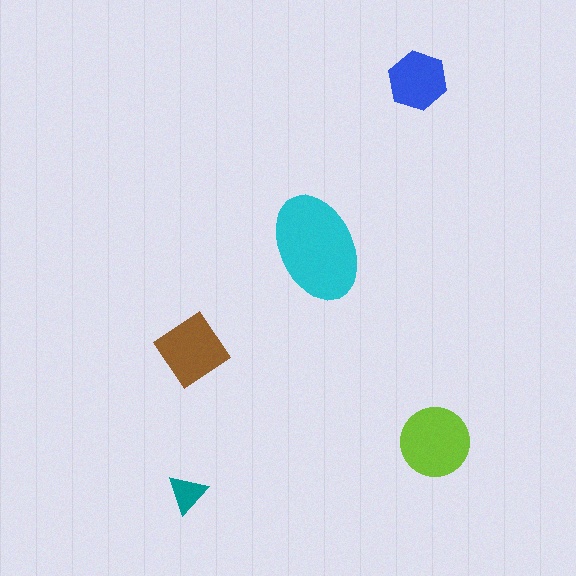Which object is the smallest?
The teal triangle.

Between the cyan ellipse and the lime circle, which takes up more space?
The cyan ellipse.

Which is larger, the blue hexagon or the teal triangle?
The blue hexagon.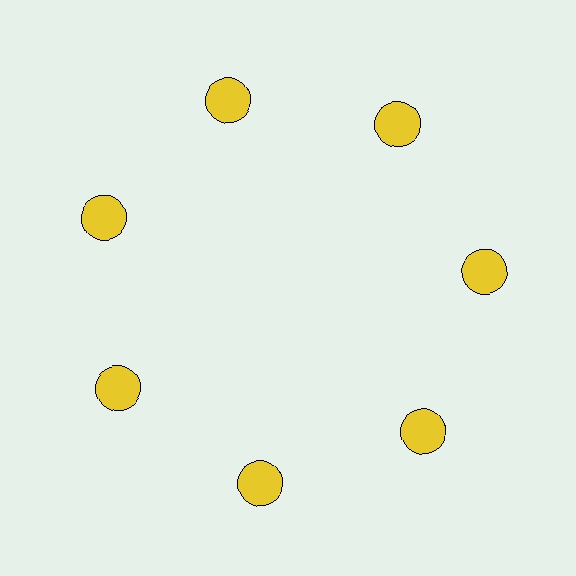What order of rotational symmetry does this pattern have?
This pattern has 7-fold rotational symmetry.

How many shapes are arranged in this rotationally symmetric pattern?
There are 7 shapes, arranged in 7 groups of 1.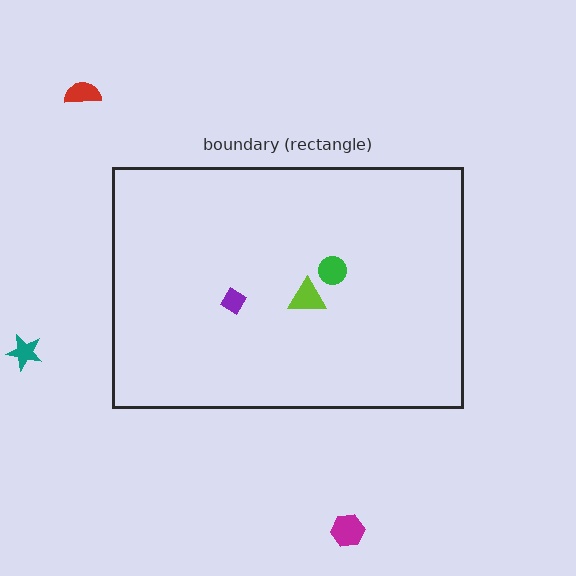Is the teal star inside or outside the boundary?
Outside.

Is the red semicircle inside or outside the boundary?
Outside.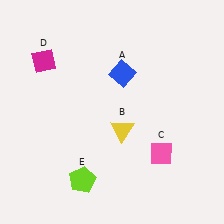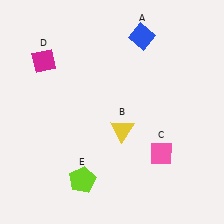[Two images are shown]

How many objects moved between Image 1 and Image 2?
1 object moved between the two images.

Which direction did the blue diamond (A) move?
The blue diamond (A) moved up.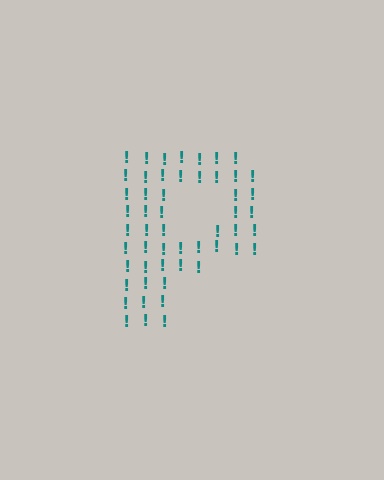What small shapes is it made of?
It is made of small exclamation marks.